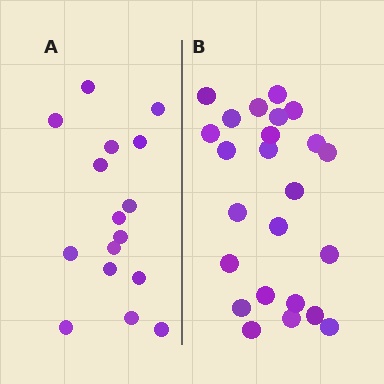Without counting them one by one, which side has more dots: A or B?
Region B (the right region) has more dots.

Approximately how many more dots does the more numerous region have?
Region B has roughly 8 or so more dots than region A.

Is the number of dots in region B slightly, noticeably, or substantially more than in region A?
Region B has substantially more. The ratio is roughly 1.5 to 1.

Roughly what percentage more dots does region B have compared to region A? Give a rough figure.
About 50% more.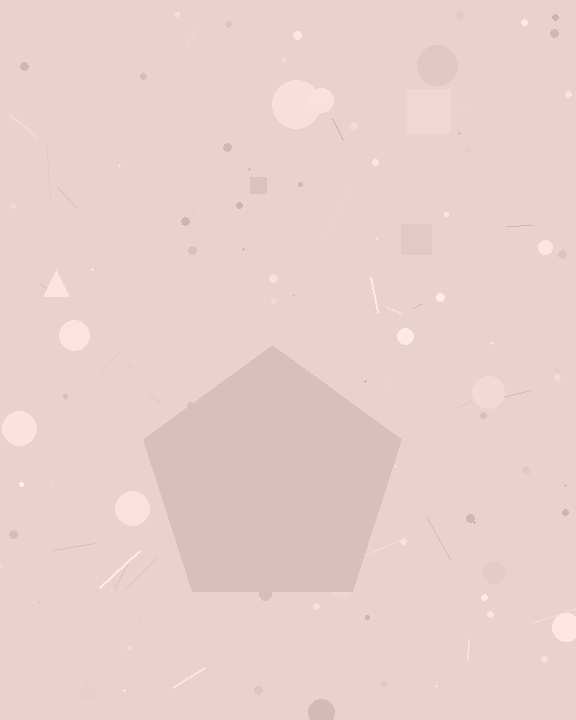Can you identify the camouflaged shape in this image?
The camouflaged shape is a pentagon.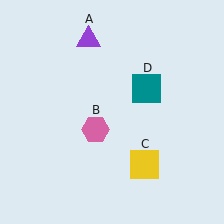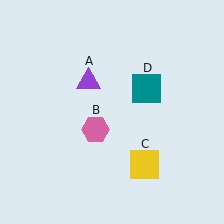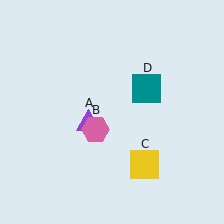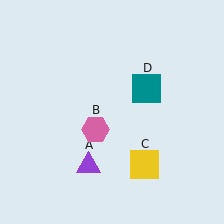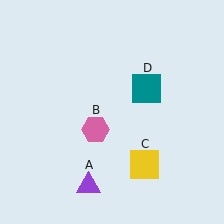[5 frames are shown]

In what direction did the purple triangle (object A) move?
The purple triangle (object A) moved down.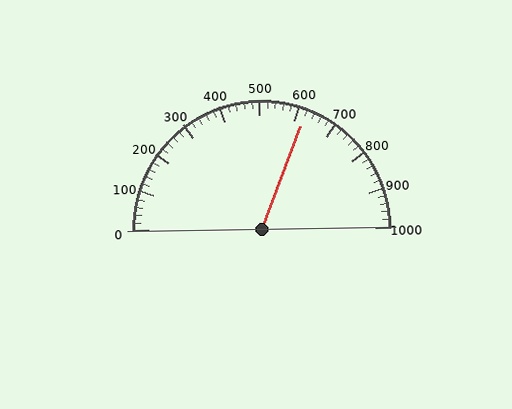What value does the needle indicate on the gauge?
The needle indicates approximately 620.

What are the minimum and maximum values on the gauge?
The gauge ranges from 0 to 1000.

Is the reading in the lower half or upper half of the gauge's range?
The reading is in the upper half of the range (0 to 1000).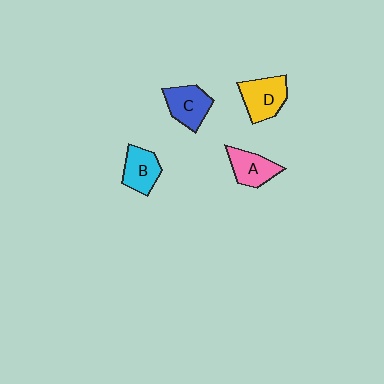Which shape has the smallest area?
Shape B (cyan).